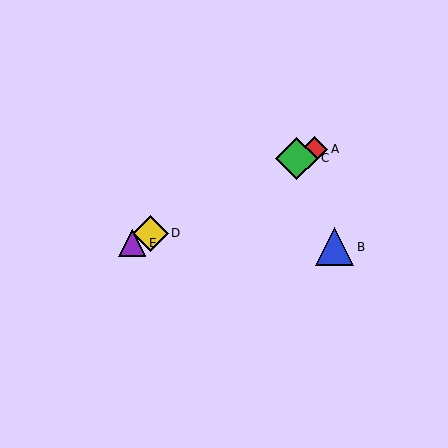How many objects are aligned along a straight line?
4 objects (A, C, D, E) are aligned along a straight line.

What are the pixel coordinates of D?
Object D is at (150, 233).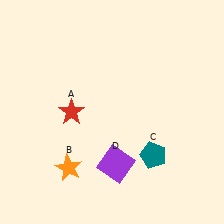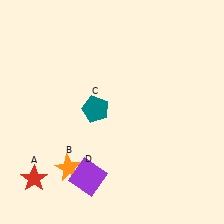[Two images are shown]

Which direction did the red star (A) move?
The red star (A) moved down.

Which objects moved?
The objects that moved are: the red star (A), the teal pentagon (C), the purple square (D).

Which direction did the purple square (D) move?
The purple square (D) moved left.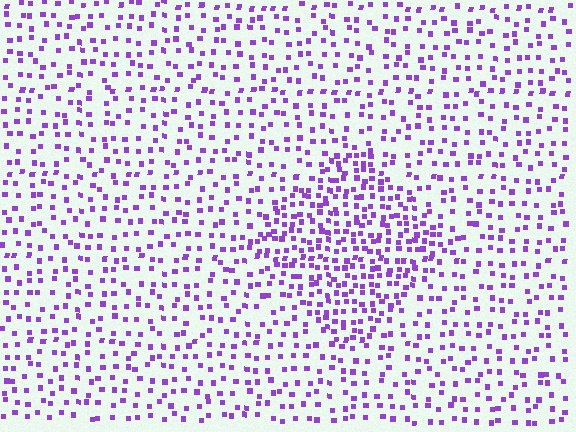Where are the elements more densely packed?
The elements are more densely packed inside the diamond boundary.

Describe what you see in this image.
The image contains small purple elements arranged at two different densities. A diamond-shaped region is visible where the elements are more densely packed than the surrounding area.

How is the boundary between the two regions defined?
The boundary is defined by a change in element density (approximately 1.9x ratio). All elements are the same color, size, and shape.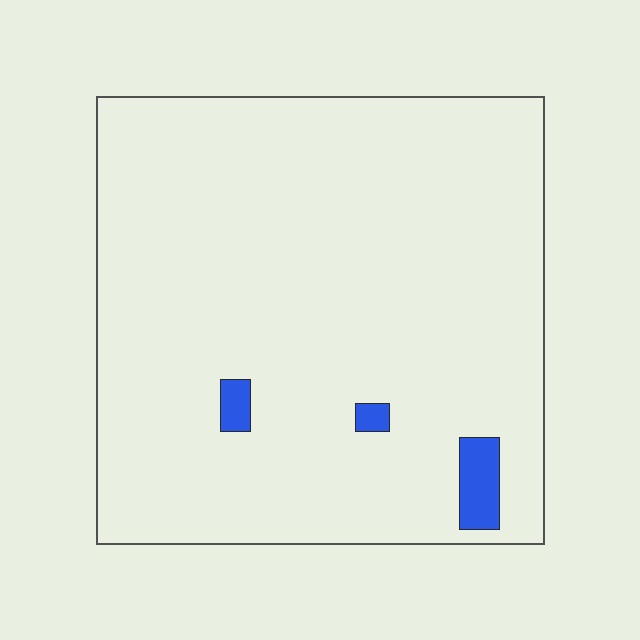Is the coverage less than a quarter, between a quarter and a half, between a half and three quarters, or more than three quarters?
Less than a quarter.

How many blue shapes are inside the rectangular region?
3.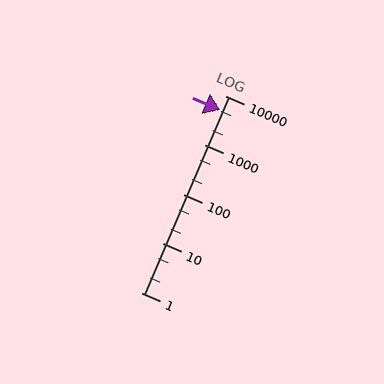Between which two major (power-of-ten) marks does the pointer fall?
The pointer is between 1000 and 10000.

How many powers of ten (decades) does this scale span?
The scale spans 4 decades, from 1 to 10000.